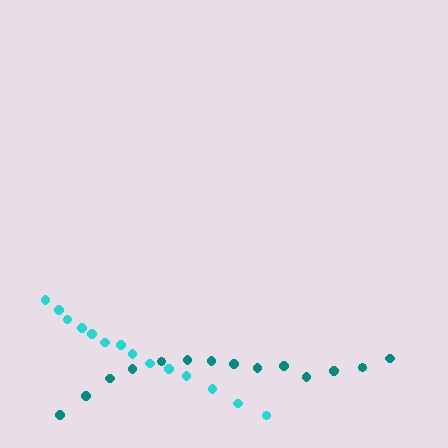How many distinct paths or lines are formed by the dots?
There are 2 distinct paths.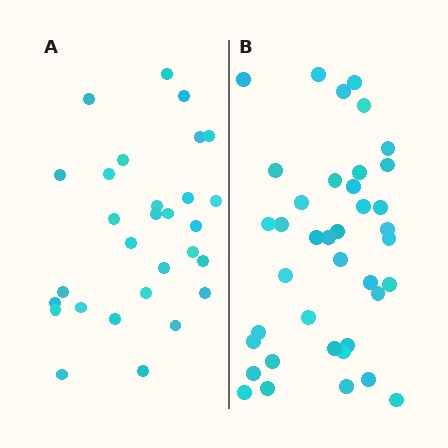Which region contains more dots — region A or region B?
Region B (the right region) has more dots.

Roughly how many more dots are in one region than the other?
Region B has roughly 10 or so more dots than region A.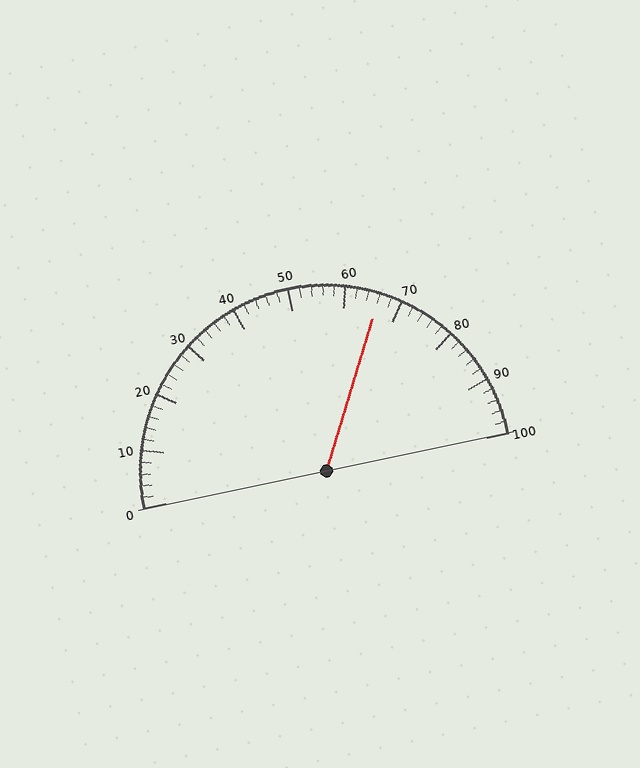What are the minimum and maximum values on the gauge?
The gauge ranges from 0 to 100.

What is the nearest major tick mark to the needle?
The nearest major tick mark is 70.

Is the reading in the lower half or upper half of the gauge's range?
The reading is in the upper half of the range (0 to 100).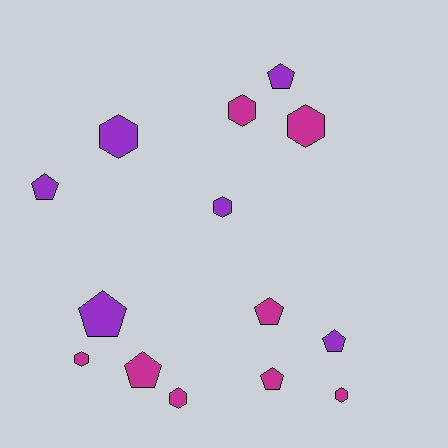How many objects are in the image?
There are 14 objects.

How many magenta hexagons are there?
There are 5 magenta hexagons.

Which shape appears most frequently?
Hexagon, with 7 objects.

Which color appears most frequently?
Magenta, with 8 objects.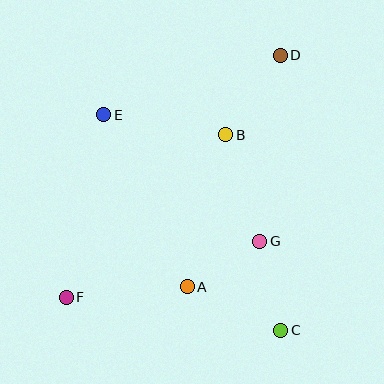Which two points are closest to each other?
Points A and G are closest to each other.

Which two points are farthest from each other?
Points D and F are farthest from each other.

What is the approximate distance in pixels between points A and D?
The distance between A and D is approximately 249 pixels.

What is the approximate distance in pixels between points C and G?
The distance between C and G is approximately 92 pixels.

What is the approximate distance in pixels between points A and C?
The distance between A and C is approximately 103 pixels.